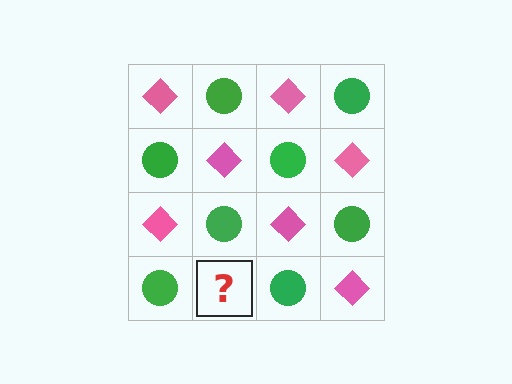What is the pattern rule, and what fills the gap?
The rule is that it alternates pink diamond and green circle in a checkerboard pattern. The gap should be filled with a pink diamond.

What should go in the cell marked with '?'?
The missing cell should contain a pink diamond.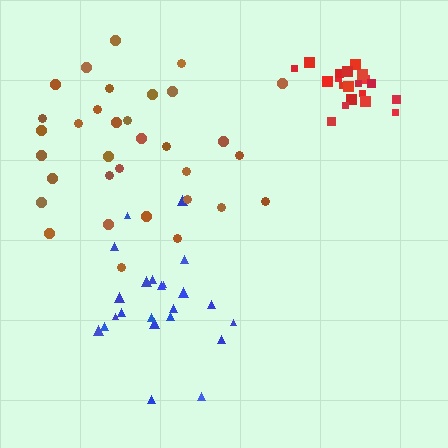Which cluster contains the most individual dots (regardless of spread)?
Brown (33).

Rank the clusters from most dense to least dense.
red, blue, brown.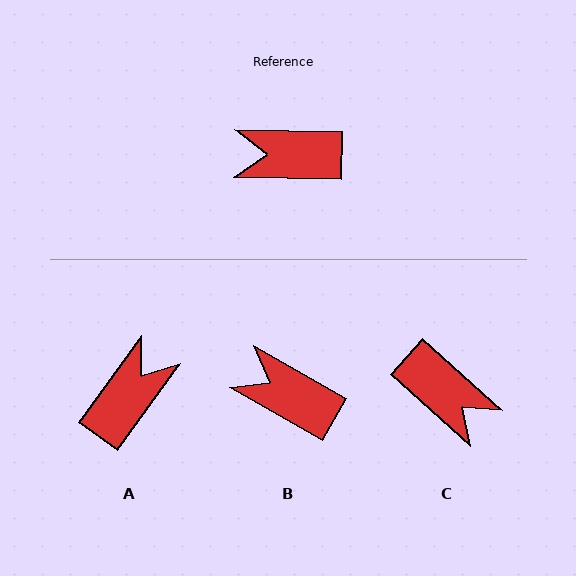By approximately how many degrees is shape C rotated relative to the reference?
Approximately 139 degrees counter-clockwise.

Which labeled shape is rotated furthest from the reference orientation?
C, about 139 degrees away.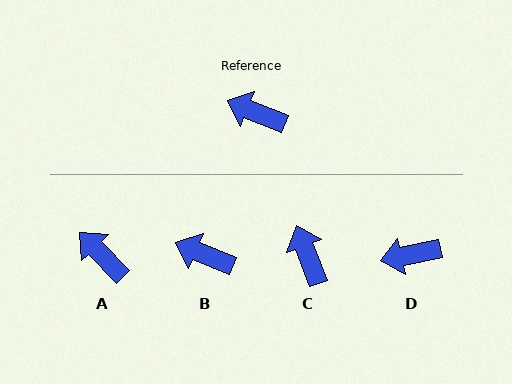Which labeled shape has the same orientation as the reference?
B.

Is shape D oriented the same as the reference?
No, it is off by about 34 degrees.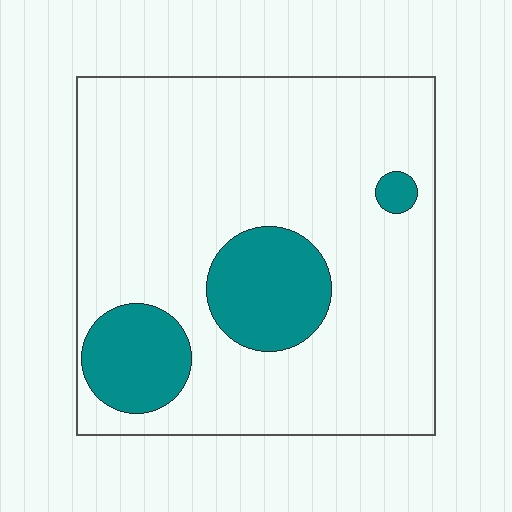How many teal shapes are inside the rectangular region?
3.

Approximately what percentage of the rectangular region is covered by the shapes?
Approximately 20%.